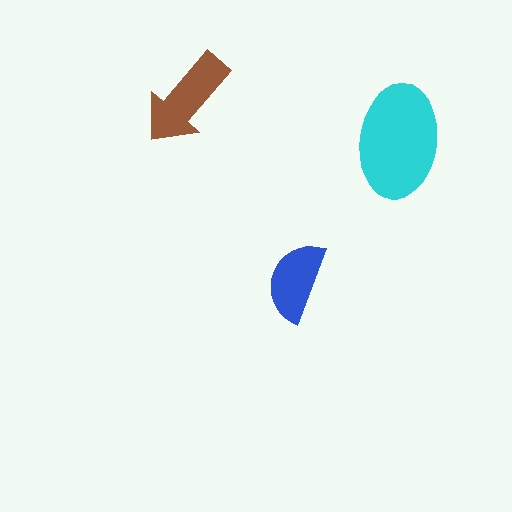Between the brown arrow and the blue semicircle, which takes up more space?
The brown arrow.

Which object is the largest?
The cyan ellipse.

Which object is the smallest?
The blue semicircle.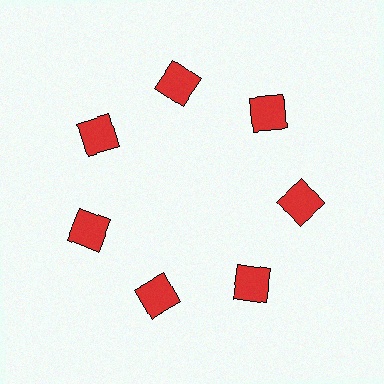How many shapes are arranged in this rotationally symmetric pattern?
There are 7 shapes, arranged in 7 groups of 1.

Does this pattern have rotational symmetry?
Yes, this pattern has 7-fold rotational symmetry. It looks the same after rotating 51 degrees around the center.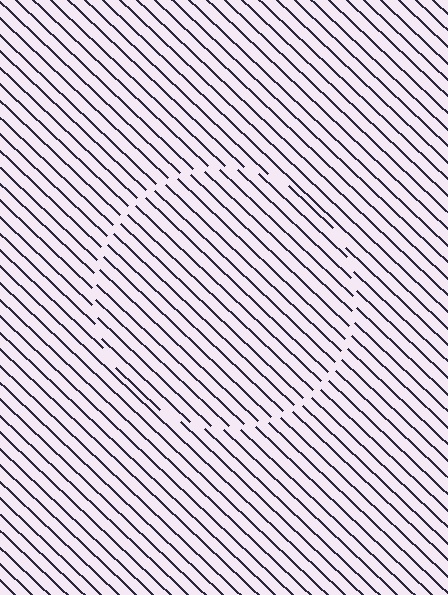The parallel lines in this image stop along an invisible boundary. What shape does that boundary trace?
An illusory circle. The interior of the shape contains the same grating, shifted by half a period — the contour is defined by the phase discontinuity where line-ends from the inner and outer gratings abut.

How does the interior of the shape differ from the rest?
The interior of the shape contains the same grating, shifted by half a period — the contour is defined by the phase discontinuity where line-ends from the inner and outer gratings abut.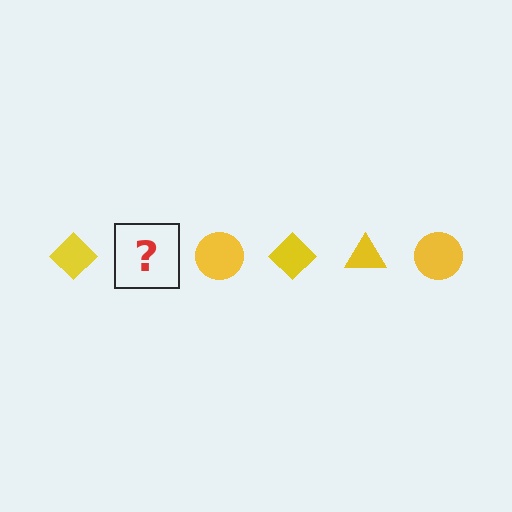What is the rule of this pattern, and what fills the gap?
The rule is that the pattern cycles through diamond, triangle, circle shapes in yellow. The gap should be filled with a yellow triangle.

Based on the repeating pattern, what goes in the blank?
The blank should be a yellow triangle.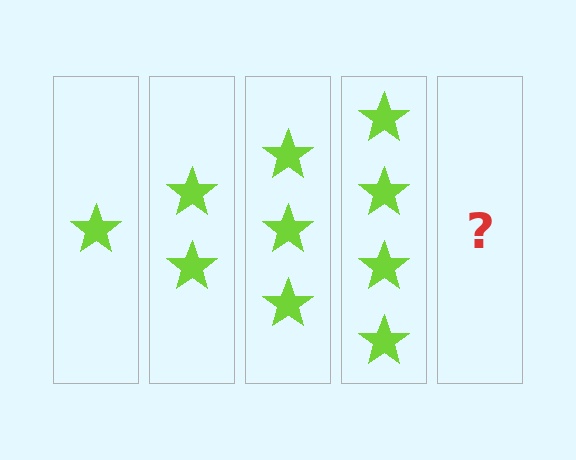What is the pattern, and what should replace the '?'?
The pattern is that each step adds one more star. The '?' should be 5 stars.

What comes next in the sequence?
The next element should be 5 stars.